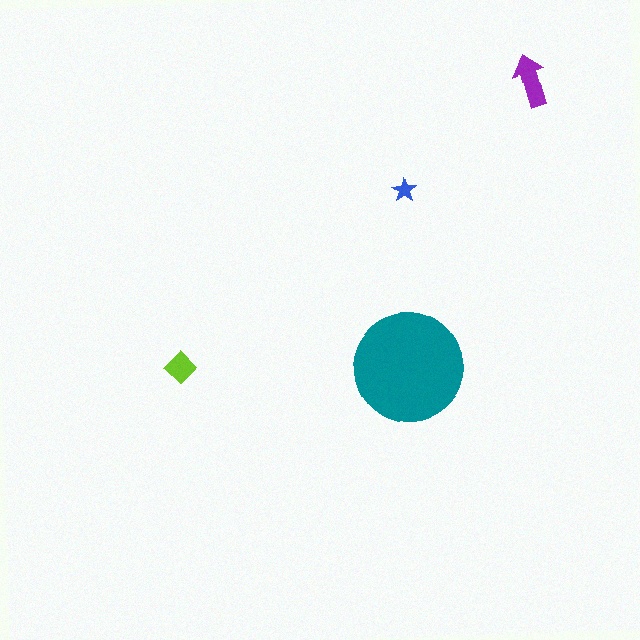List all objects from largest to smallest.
The teal circle, the purple arrow, the lime diamond, the blue star.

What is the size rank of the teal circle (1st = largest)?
1st.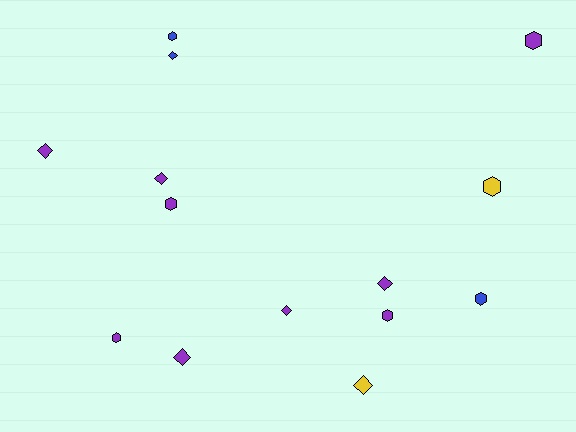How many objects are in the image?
There are 14 objects.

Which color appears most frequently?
Purple, with 9 objects.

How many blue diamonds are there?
There is 1 blue diamond.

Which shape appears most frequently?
Hexagon, with 7 objects.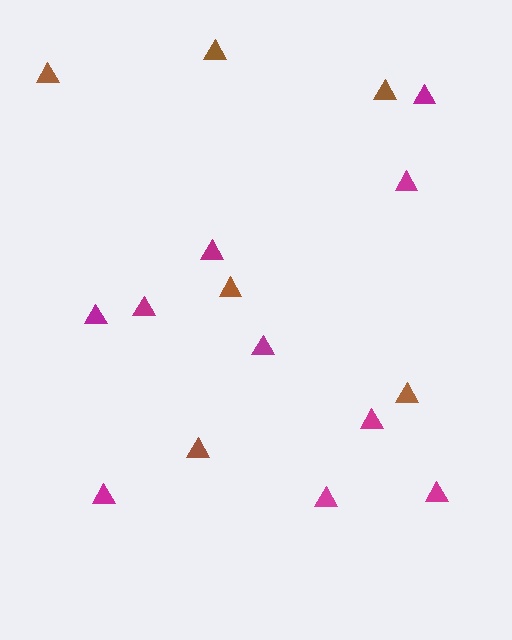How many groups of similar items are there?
There are 2 groups: one group of magenta triangles (10) and one group of brown triangles (6).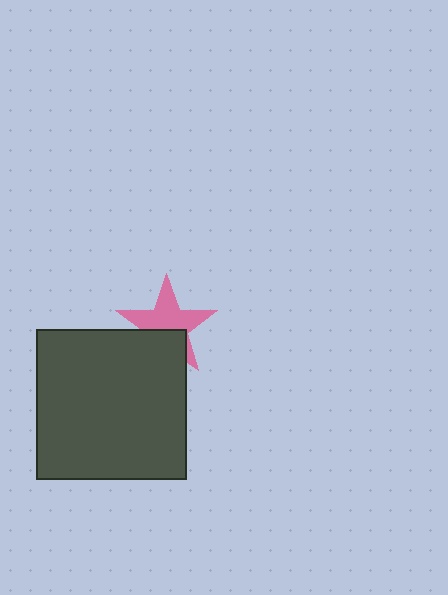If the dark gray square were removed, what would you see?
You would see the complete pink star.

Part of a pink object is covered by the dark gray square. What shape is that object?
It is a star.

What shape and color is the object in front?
The object in front is a dark gray square.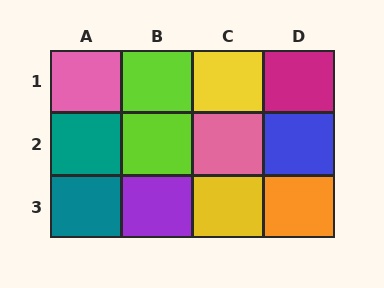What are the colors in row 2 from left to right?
Teal, lime, pink, blue.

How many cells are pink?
2 cells are pink.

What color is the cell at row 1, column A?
Pink.